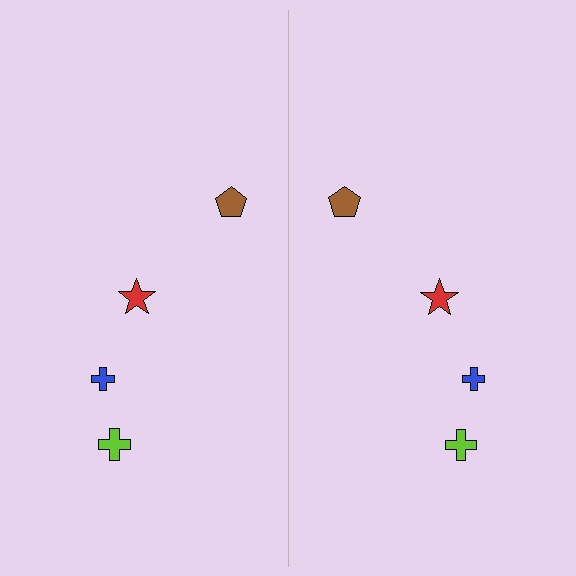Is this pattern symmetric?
Yes, this pattern has bilateral (reflection) symmetry.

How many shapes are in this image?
There are 8 shapes in this image.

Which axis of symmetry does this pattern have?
The pattern has a vertical axis of symmetry running through the center of the image.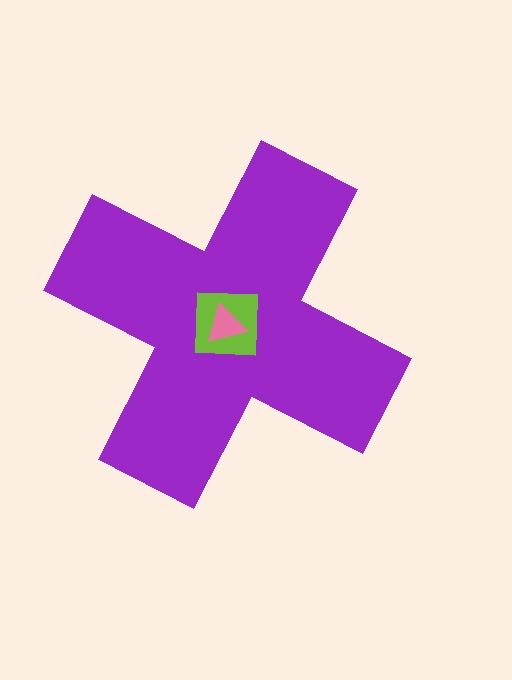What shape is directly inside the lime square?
The pink triangle.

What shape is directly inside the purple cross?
The lime square.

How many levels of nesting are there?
3.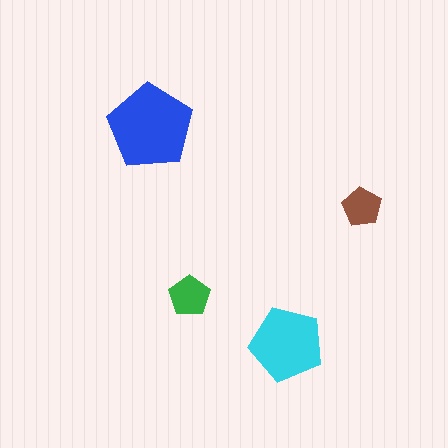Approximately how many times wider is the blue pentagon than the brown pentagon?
About 2 times wider.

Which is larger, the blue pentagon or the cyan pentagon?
The blue one.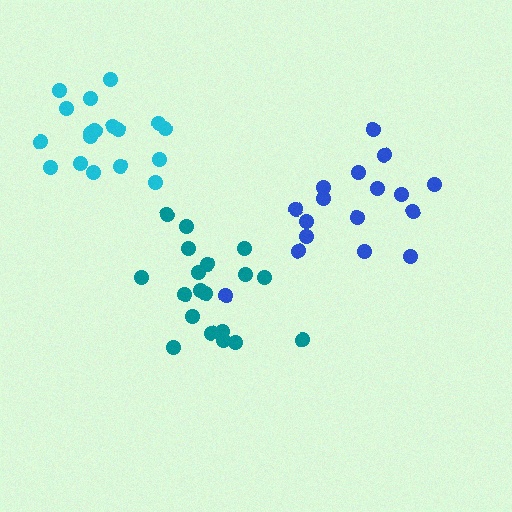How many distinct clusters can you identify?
There are 3 distinct clusters.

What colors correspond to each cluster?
The clusters are colored: teal, cyan, blue.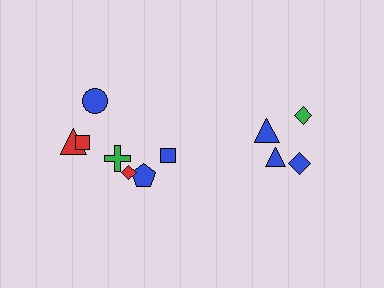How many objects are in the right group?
There are 4 objects.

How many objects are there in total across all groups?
There are 11 objects.